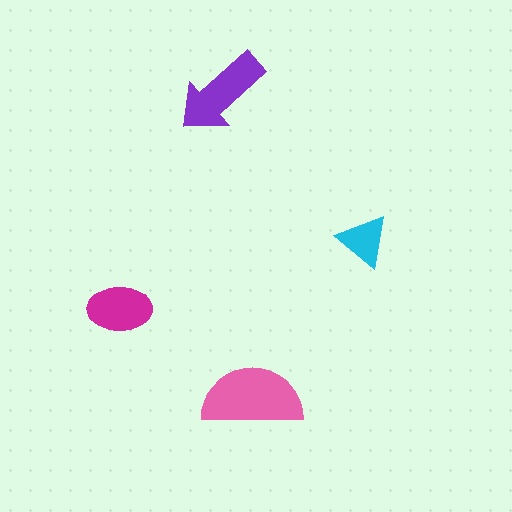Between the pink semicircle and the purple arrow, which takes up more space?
The pink semicircle.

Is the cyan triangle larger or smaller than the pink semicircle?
Smaller.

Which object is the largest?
The pink semicircle.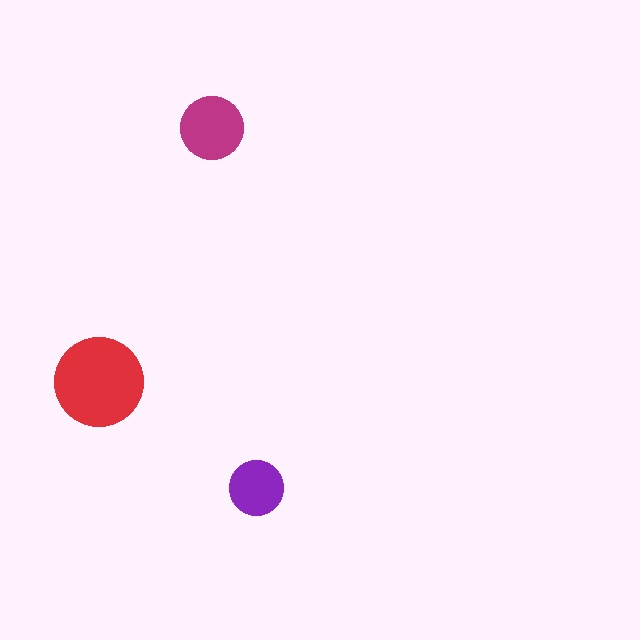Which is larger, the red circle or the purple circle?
The red one.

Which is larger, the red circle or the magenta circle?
The red one.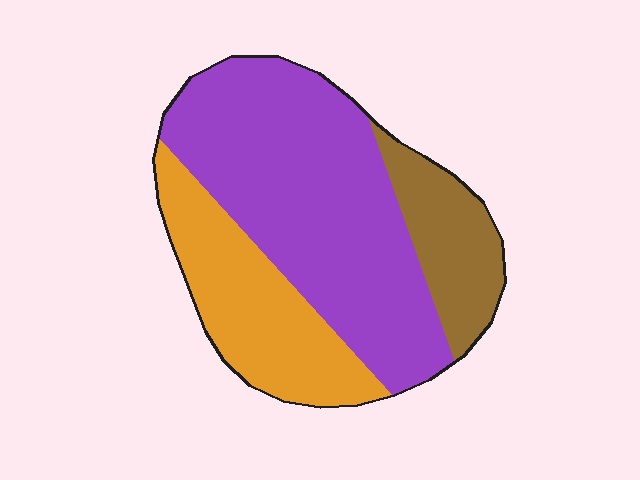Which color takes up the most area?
Purple, at roughly 55%.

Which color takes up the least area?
Brown, at roughly 15%.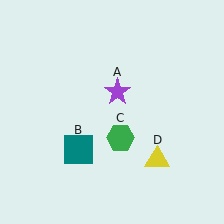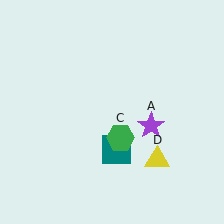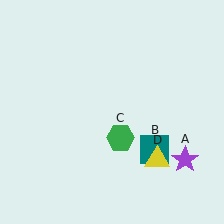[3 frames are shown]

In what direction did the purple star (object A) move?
The purple star (object A) moved down and to the right.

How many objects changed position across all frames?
2 objects changed position: purple star (object A), teal square (object B).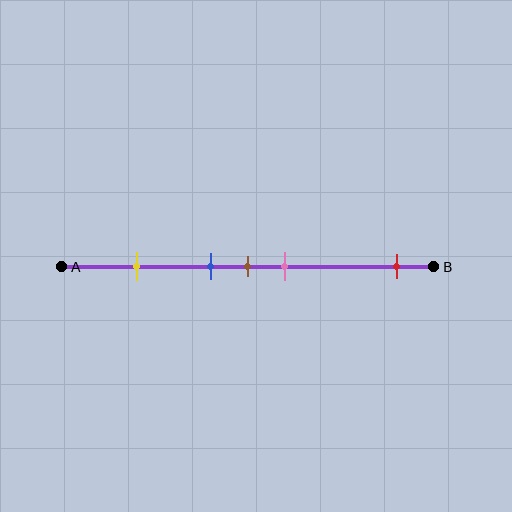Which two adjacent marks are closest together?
The blue and brown marks are the closest adjacent pair.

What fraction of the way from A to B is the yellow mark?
The yellow mark is approximately 20% (0.2) of the way from A to B.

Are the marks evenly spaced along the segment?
No, the marks are not evenly spaced.